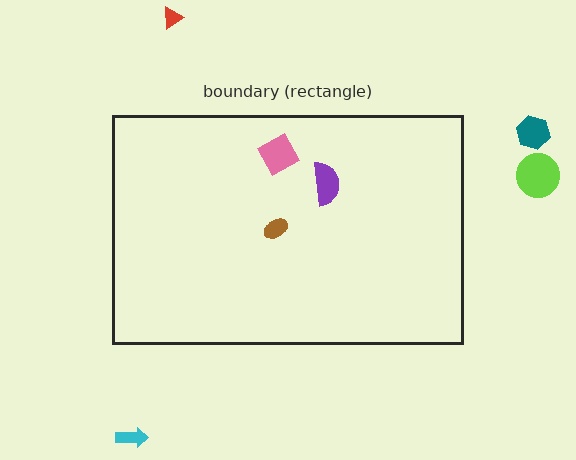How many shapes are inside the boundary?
3 inside, 4 outside.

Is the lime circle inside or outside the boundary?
Outside.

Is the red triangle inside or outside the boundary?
Outside.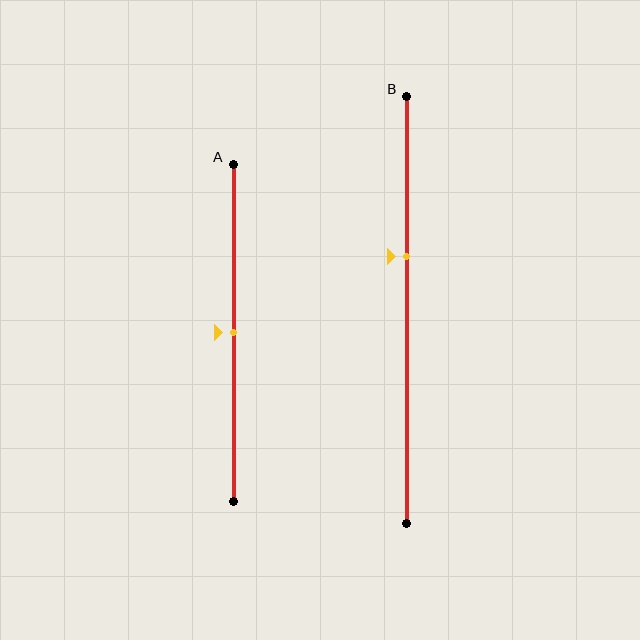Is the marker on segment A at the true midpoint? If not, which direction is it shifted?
Yes, the marker on segment A is at the true midpoint.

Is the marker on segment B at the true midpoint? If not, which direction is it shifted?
No, the marker on segment B is shifted upward by about 13% of the segment length.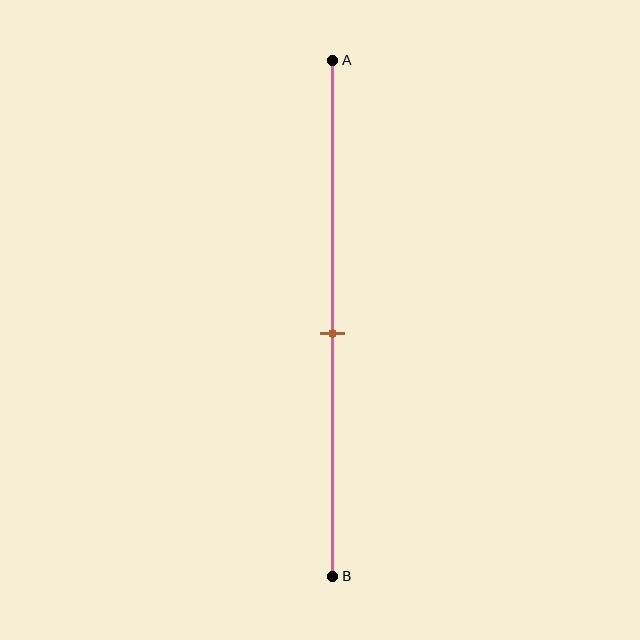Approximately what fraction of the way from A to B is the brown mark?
The brown mark is approximately 55% of the way from A to B.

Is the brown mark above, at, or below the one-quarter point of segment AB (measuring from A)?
The brown mark is below the one-quarter point of segment AB.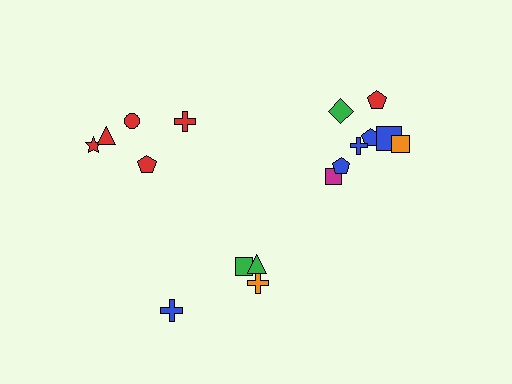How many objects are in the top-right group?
There are 8 objects.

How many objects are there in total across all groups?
There are 17 objects.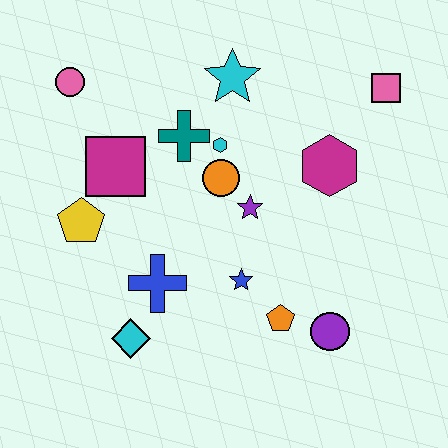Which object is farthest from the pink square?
The cyan diamond is farthest from the pink square.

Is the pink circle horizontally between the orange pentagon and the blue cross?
No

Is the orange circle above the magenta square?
No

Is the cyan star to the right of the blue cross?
Yes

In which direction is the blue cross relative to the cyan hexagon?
The blue cross is below the cyan hexagon.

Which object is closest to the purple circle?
The orange pentagon is closest to the purple circle.